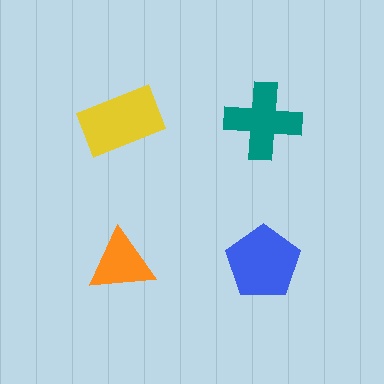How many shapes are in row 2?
2 shapes.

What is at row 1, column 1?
A yellow rectangle.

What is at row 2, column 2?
A blue pentagon.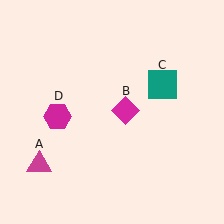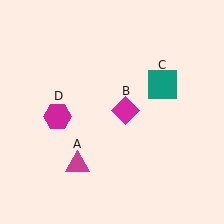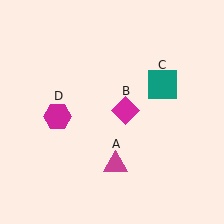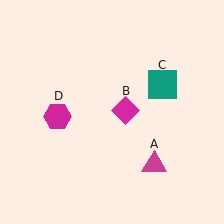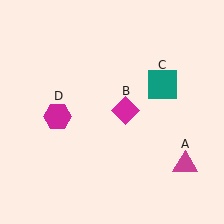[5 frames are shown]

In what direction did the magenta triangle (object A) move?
The magenta triangle (object A) moved right.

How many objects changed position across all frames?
1 object changed position: magenta triangle (object A).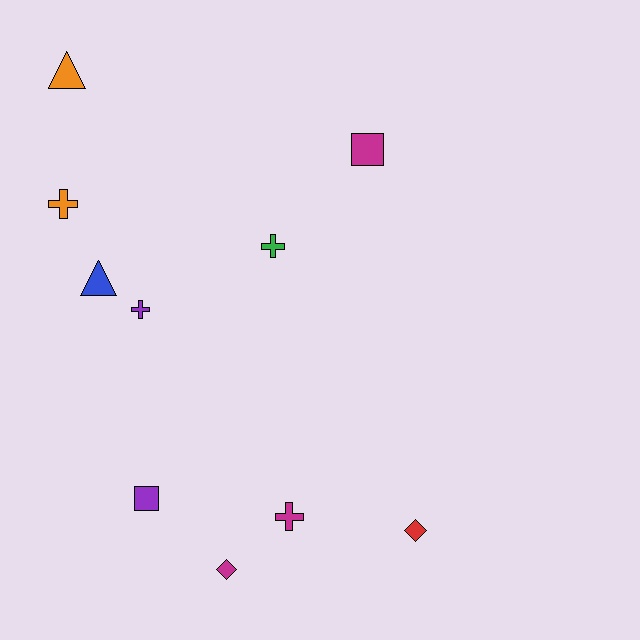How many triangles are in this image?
There are 2 triangles.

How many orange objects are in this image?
There are 2 orange objects.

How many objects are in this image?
There are 10 objects.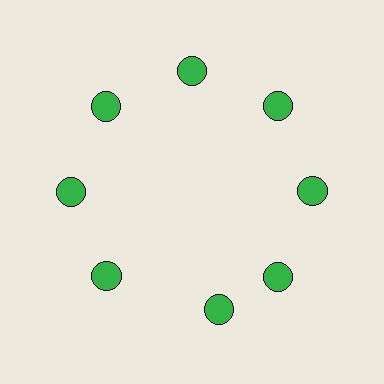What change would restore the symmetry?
The symmetry would be restored by rotating it back into even spacing with its neighbors so that all 8 circles sit at equal angles and equal distance from the center.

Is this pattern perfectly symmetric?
No. The 8 green circles are arranged in a ring, but one element near the 6 o'clock position is rotated out of alignment along the ring, breaking the 8-fold rotational symmetry.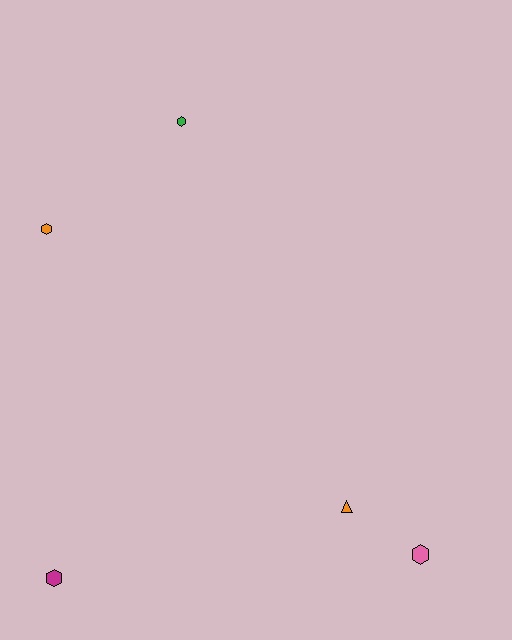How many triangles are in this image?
There is 1 triangle.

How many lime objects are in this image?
There are no lime objects.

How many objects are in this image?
There are 5 objects.